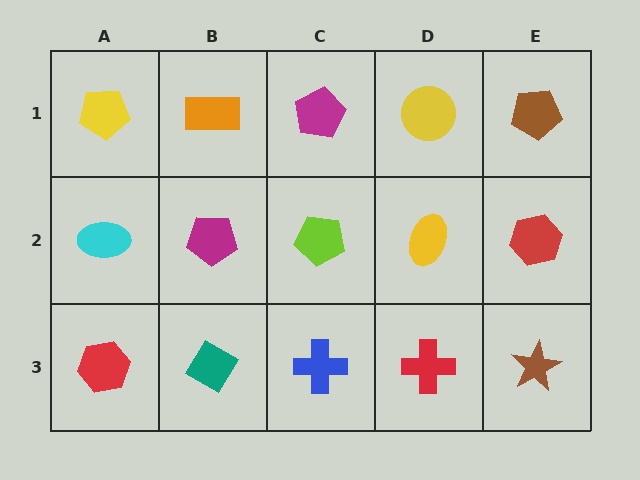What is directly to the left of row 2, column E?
A yellow ellipse.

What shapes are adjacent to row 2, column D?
A yellow circle (row 1, column D), a red cross (row 3, column D), a lime pentagon (row 2, column C), a red hexagon (row 2, column E).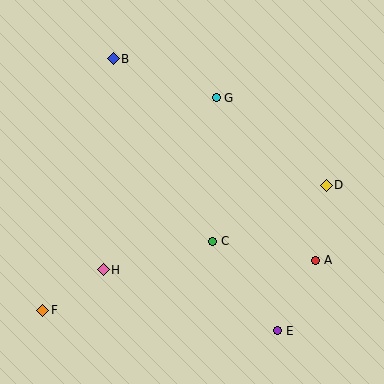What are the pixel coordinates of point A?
Point A is at (316, 260).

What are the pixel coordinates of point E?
Point E is at (278, 331).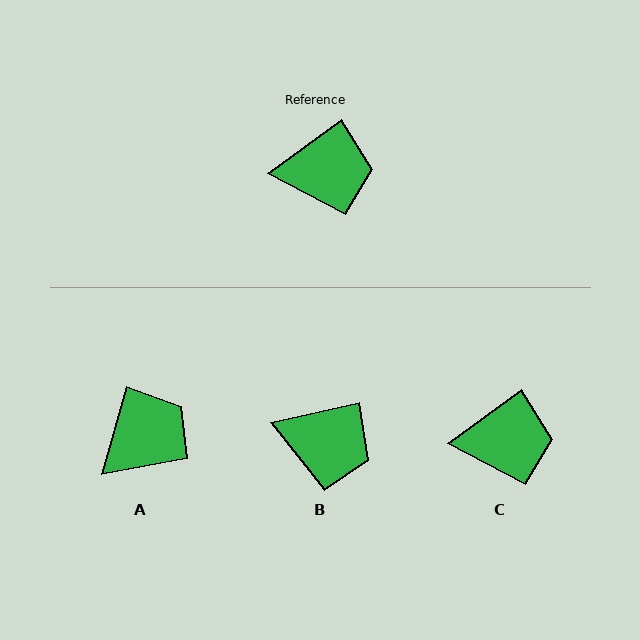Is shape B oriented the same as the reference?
No, it is off by about 24 degrees.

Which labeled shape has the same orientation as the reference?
C.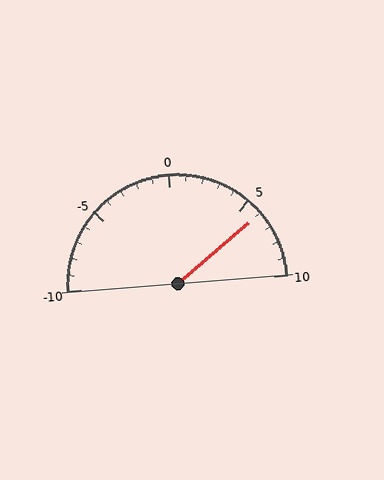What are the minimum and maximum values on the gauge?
The gauge ranges from -10 to 10.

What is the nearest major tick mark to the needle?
The nearest major tick mark is 5.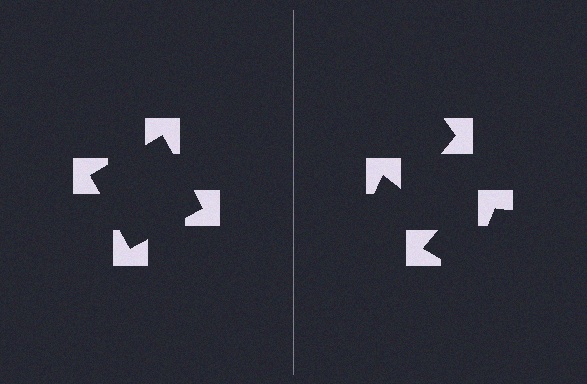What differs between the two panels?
The notched squares are positioned identically on both sides; only the wedge orientations differ. On the left they align to a square; on the right they are misaligned.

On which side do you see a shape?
An illusory square appears on the left side. On the right side the wedge cuts are rotated, so no coherent shape forms.